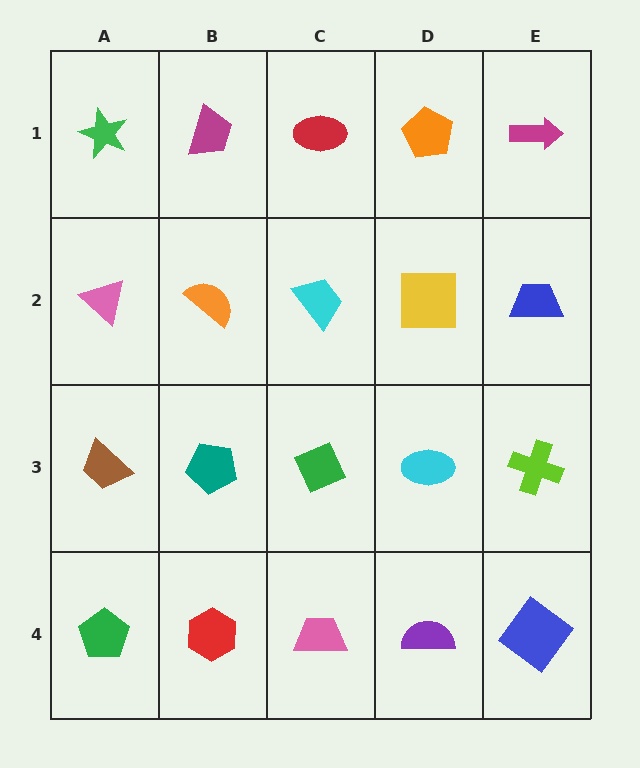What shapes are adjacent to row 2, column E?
A magenta arrow (row 1, column E), a lime cross (row 3, column E), a yellow square (row 2, column D).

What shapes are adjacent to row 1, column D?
A yellow square (row 2, column D), a red ellipse (row 1, column C), a magenta arrow (row 1, column E).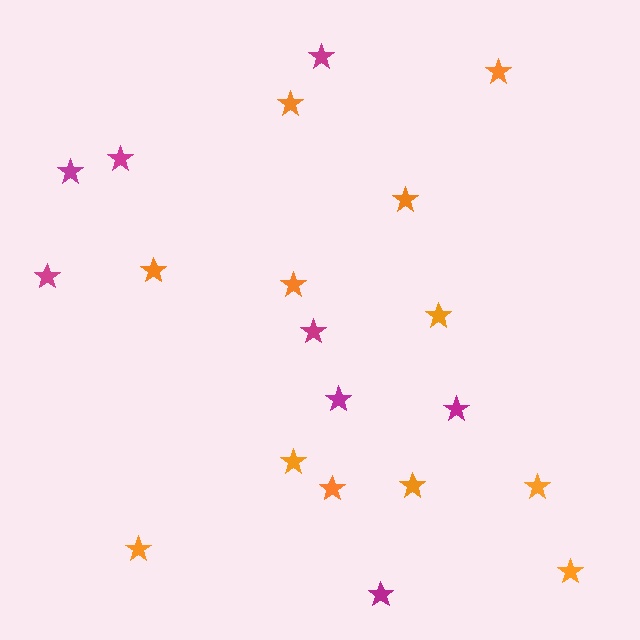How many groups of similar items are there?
There are 2 groups: one group of orange stars (12) and one group of magenta stars (8).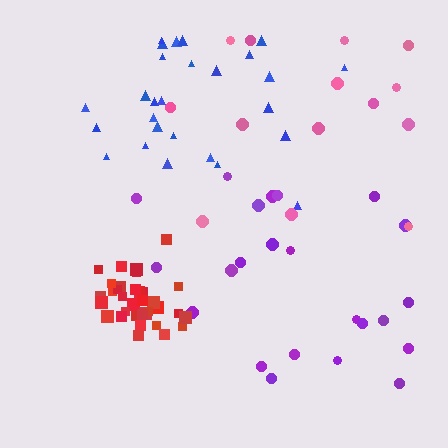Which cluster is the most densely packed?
Red.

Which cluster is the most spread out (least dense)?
Pink.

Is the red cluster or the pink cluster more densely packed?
Red.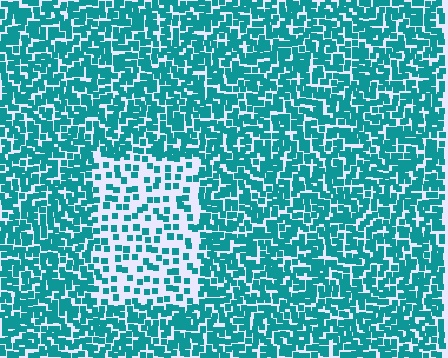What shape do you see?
I see a rectangle.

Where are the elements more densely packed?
The elements are more densely packed outside the rectangle boundary.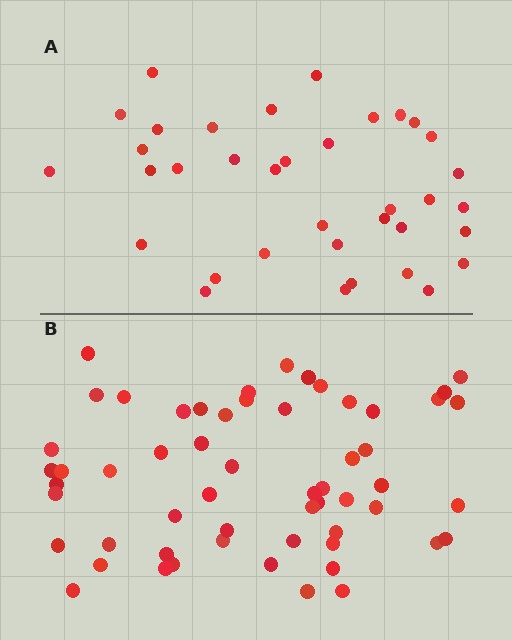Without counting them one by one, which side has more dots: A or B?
Region B (the bottom region) has more dots.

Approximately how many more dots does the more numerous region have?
Region B has approximately 20 more dots than region A.